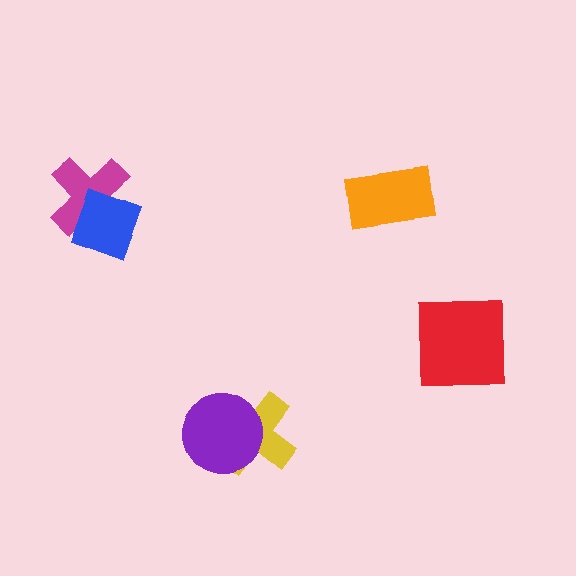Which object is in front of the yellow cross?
The purple circle is in front of the yellow cross.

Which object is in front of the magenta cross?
The blue square is in front of the magenta cross.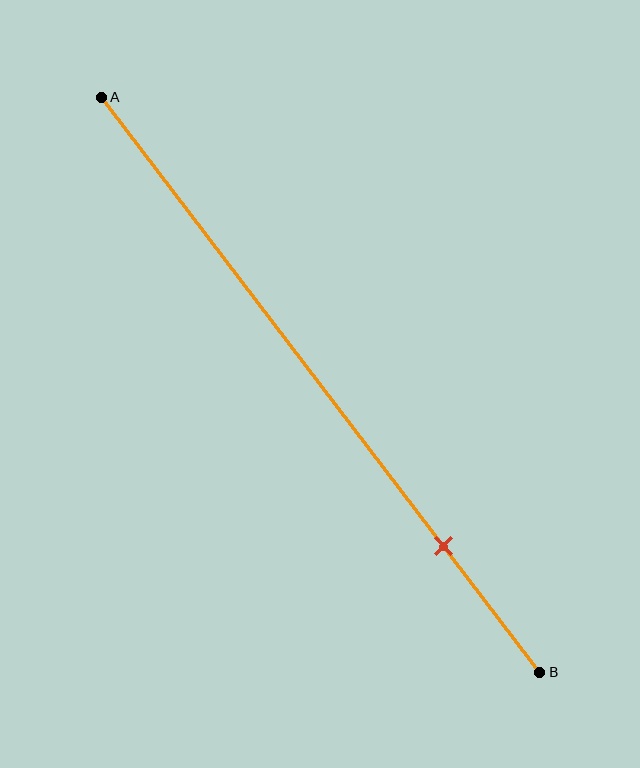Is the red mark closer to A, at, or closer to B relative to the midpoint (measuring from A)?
The red mark is closer to point B than the midpoint of segment AB.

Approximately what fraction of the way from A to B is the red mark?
The red mark is approximately 80% of the way from A to B.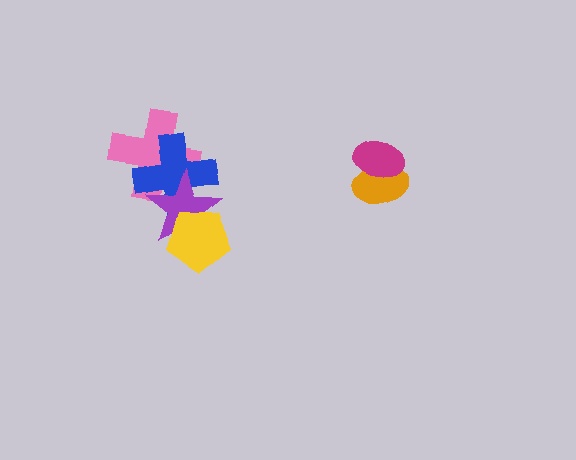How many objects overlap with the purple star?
3 objects overlap with the purple star.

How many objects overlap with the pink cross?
2 objects overlap with the pink cross.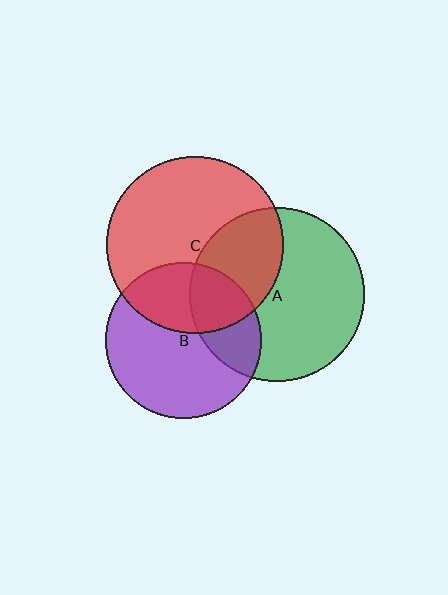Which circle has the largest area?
Circle C (red).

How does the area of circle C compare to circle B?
Approximately 1.3 times.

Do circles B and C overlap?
Yes.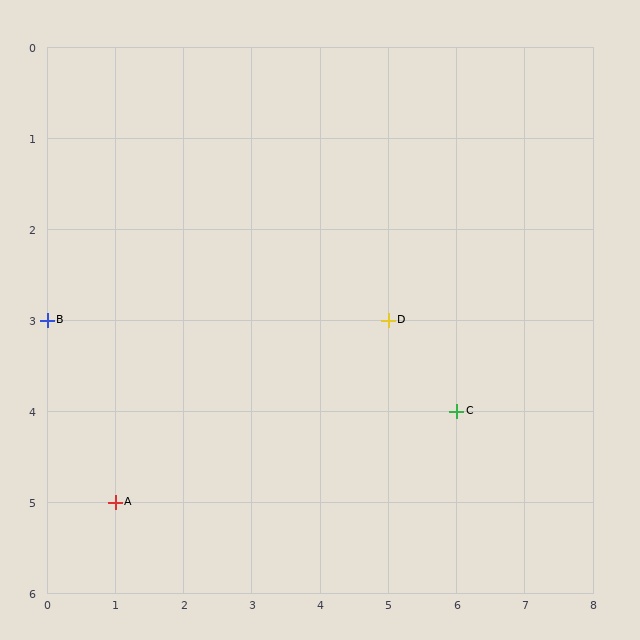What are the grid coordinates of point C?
Point C is at grid coordinates (6, 4).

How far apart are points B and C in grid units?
Points B and C are 6 columns and 1 row apart (about 6.1 grid units diagonally).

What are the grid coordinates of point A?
Point A is at grid coordinates (1, 5).